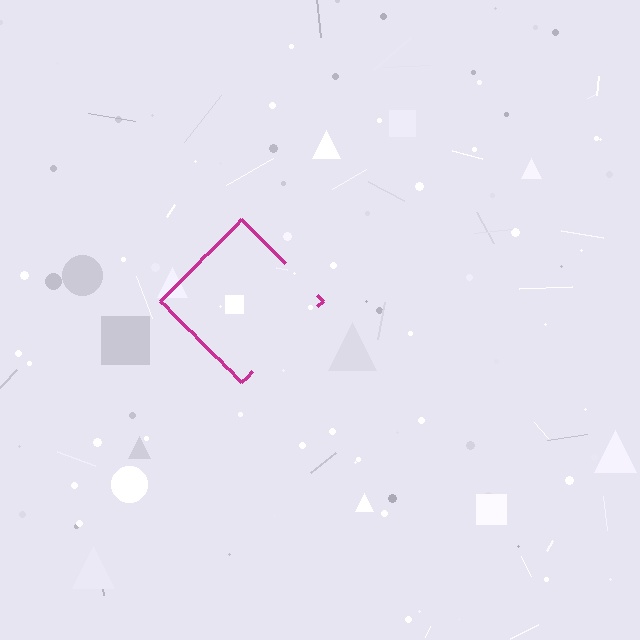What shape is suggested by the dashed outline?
The dashed outline suggests a diamond.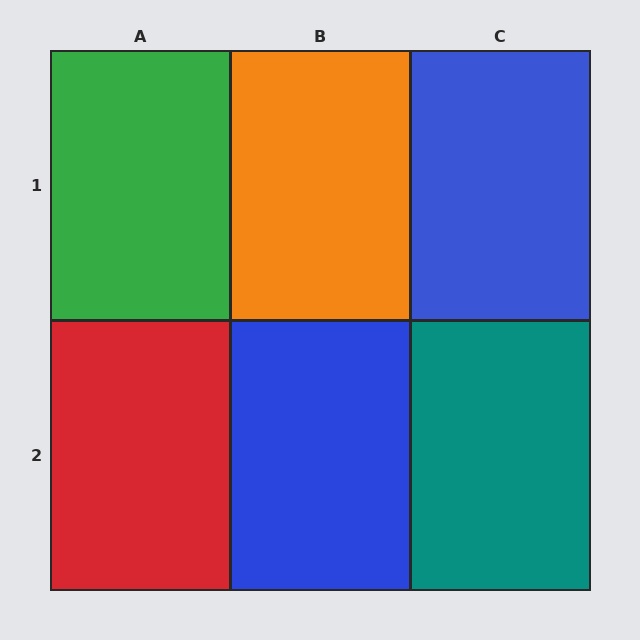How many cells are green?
1 cell is green.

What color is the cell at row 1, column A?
Green.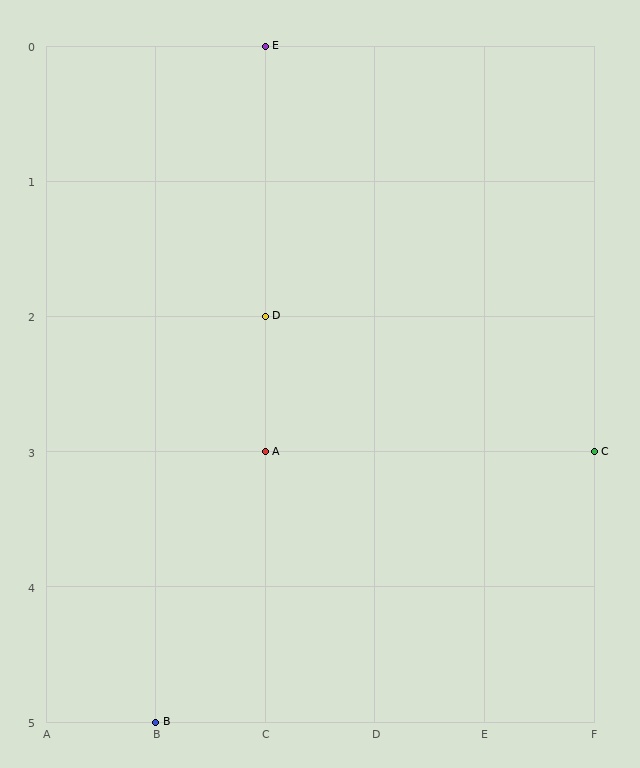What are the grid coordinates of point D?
Point D is at grid coordinates (C, 2).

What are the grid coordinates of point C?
Point C is at grid coordinates (F, 3).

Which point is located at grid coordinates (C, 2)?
Point D is at (C, 2).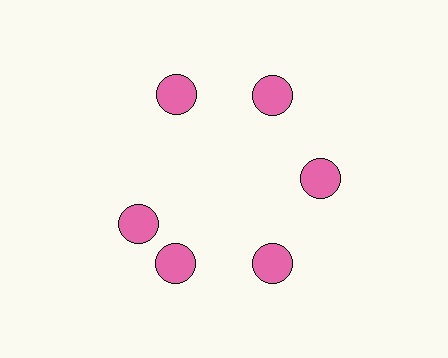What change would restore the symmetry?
The symmetry would be restored by rotating it back into even spacing with its neighbors so that all 6 circles sit at equal angles and equal distance from the center.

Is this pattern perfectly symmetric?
No. The 6 pink circles are arranged in a ring, but one element near the 9 o'clock position is rotated out of alignment along the ring, breaking the 6-fold rotational symmetry.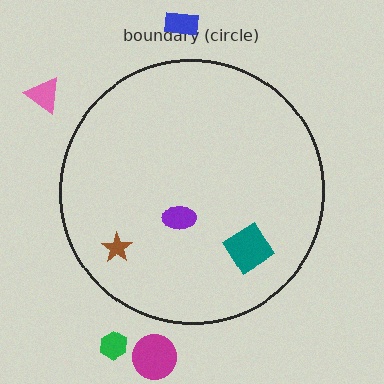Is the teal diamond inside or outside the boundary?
Inside.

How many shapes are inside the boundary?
3 inside, 4 outside.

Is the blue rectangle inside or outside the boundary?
Outside.